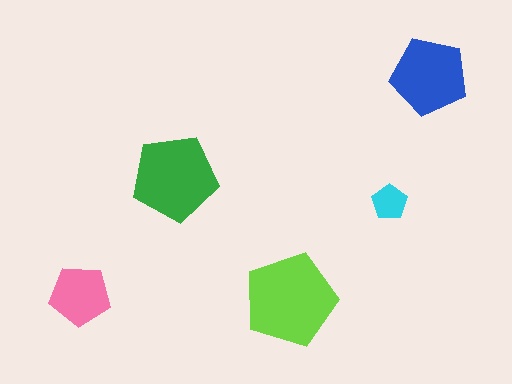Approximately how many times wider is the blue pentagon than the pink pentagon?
About 1.5 times wider.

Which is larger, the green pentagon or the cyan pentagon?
The green one.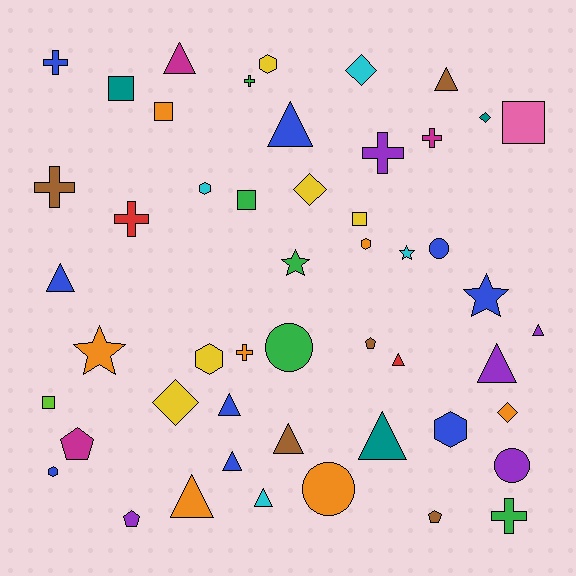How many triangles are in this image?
There are 13 triangles.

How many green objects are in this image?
There are 5 green objects.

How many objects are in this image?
There are 50 objects.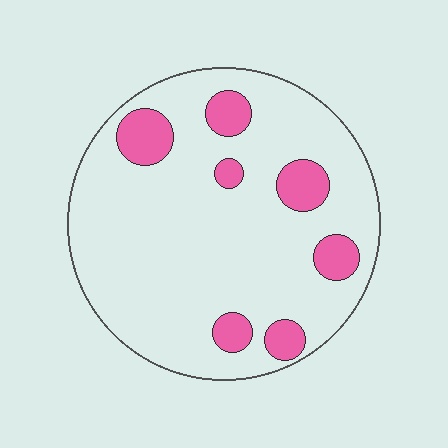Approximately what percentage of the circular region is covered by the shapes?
Approximately 15%.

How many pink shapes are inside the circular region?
7.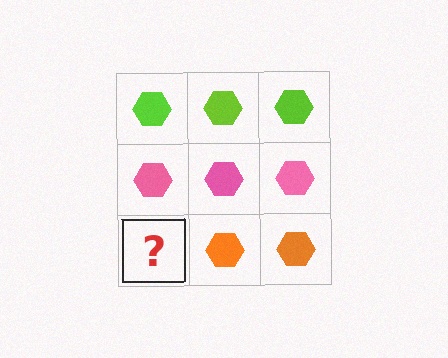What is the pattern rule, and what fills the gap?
The rule is that each row has a consistent color. The gap should be filled with an orange hexagon.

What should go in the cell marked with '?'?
The missing cell should contain an orange hexagon.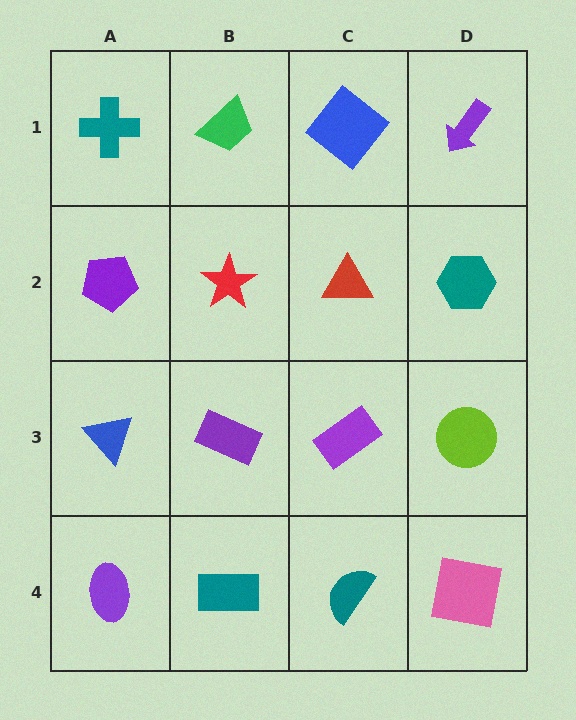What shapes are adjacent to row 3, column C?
A red triangle (row 2, column C), a teal semicircle (row 4, column C), a purple rectangle (row 3, column B), a lime circle (row 3, column D).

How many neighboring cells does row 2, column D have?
3.